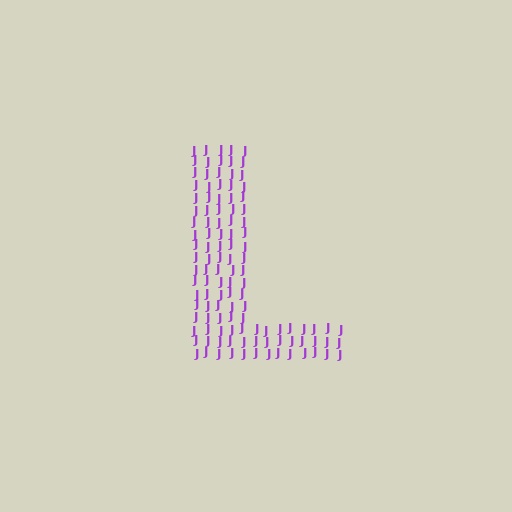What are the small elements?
The small elements are letter J's.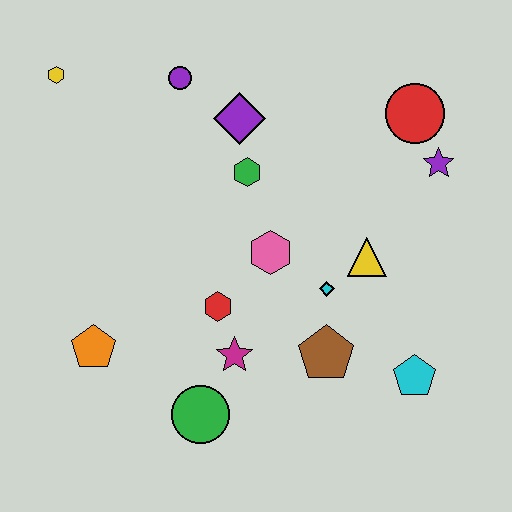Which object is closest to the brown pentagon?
The cyan diamond is closest to the brown pentagon.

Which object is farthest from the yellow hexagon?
The cyan pentagon is farthest from the yellow hexagon.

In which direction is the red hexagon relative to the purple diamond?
The red hexagon is below the purple diamond.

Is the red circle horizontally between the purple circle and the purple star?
Yes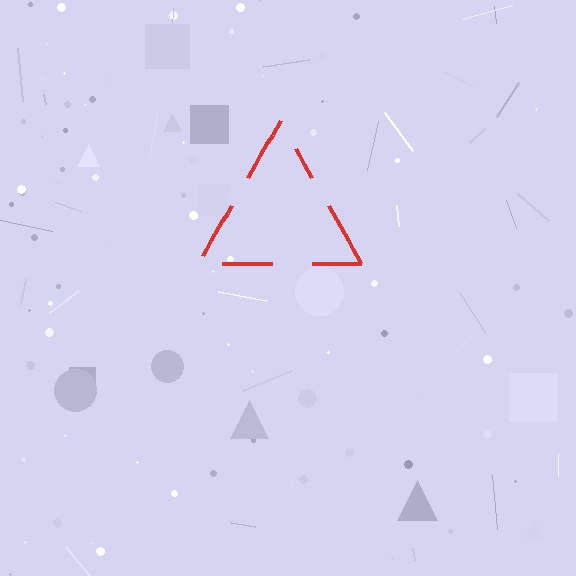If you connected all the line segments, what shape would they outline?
They would outline a triangle.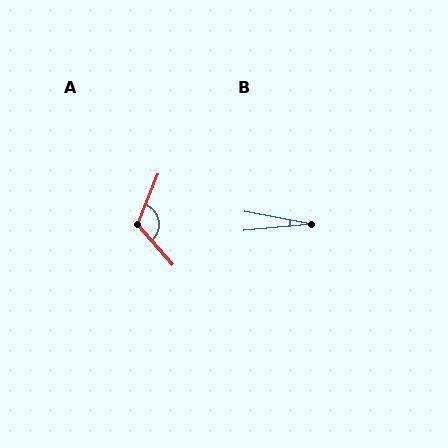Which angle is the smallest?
B, at approximately 16 degrees.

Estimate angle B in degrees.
Approximately 16 degrees.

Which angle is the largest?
A, at approximately 116 degrees.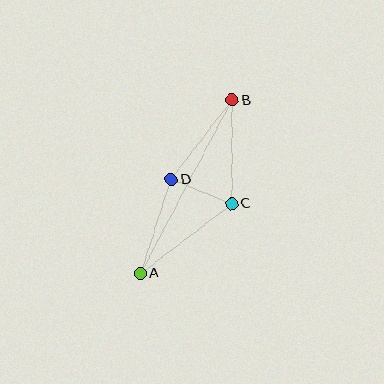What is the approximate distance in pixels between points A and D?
The distance between A and D is approximately 99 pixels.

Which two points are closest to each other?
Points C and D are closest to each other.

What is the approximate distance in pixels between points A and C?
The distance between A and C is approximately 115 pixels.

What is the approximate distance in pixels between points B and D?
The distance between B and D is approximately 100 pixels.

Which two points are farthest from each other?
Points A and B are farthest from each other.